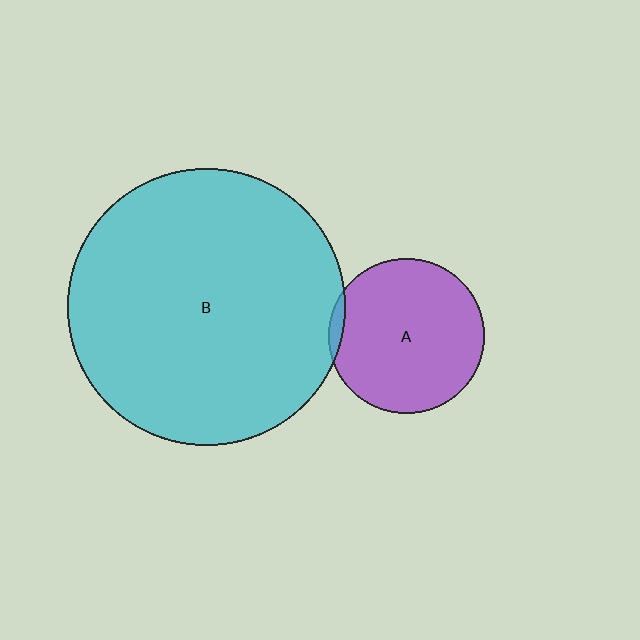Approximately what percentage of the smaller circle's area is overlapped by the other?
Approximately 5%.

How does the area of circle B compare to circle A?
Approximately 3.2 times.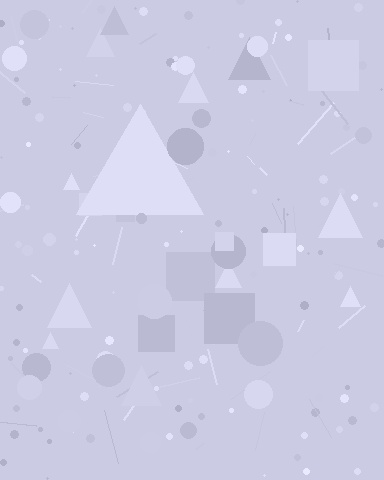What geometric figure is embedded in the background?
A triangle is embedded in the background.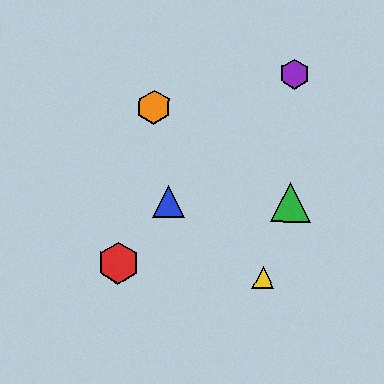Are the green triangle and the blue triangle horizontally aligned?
Yes, both are at y≈202.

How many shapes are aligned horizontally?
2 shapes (the blue triangle, the green triangle) are aligned horizontally.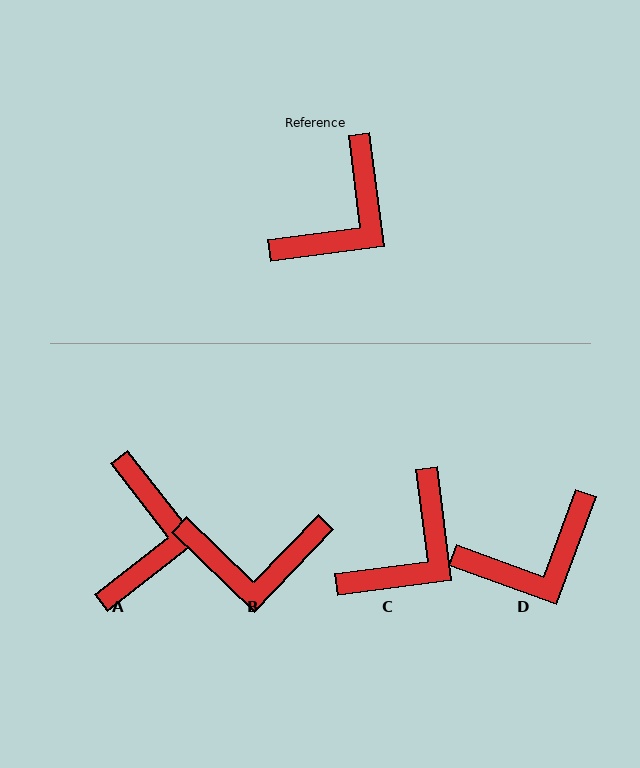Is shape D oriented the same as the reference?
No, it is off by about 27 degrees.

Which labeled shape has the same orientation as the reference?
C.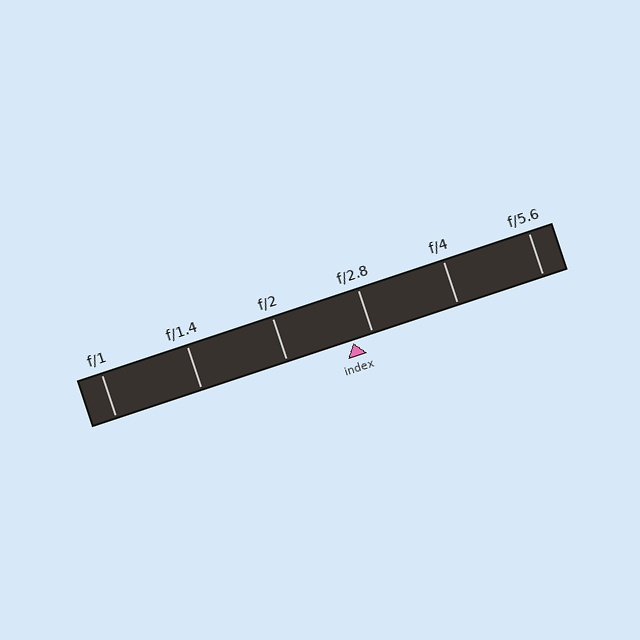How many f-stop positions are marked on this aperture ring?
There are 6 f-stop positions marked.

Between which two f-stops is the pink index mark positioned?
The index mark is between f/2 and f/2.8.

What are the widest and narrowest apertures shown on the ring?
The widest aperture shown is f/1 and the narrowest is f/5.6.